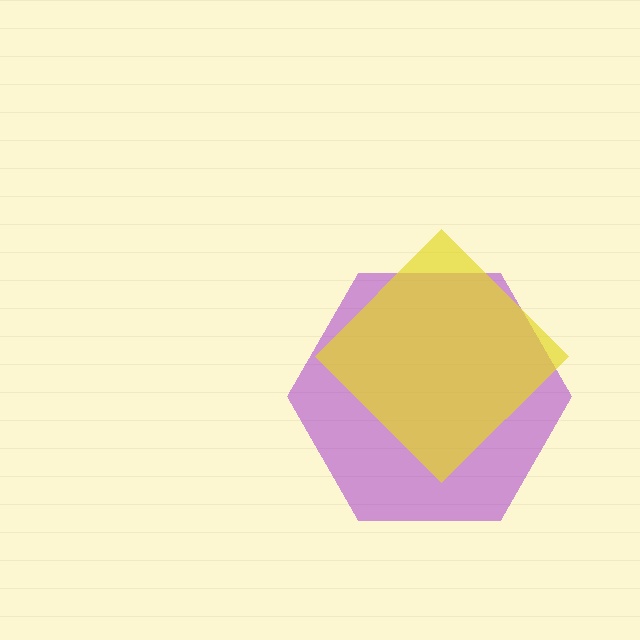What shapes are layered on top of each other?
The layered shapes are: a purple hexagon, a yellow diamond.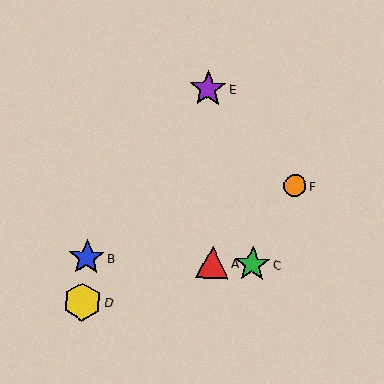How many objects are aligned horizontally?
3 objects (A, B, C) are aligned horizontally.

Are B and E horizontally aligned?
No, B is at y≈257 and E is at y≈89.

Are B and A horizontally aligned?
Yes, both are at y≈257.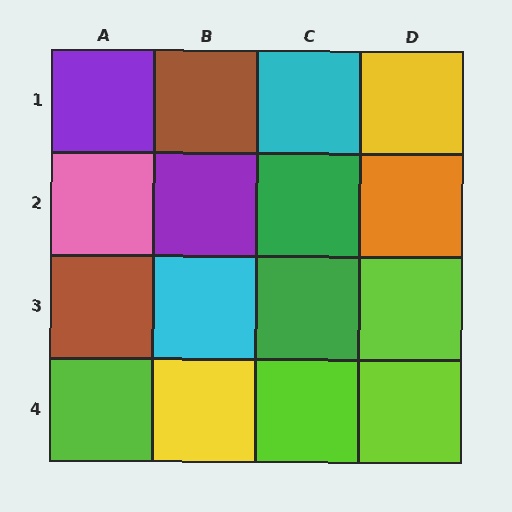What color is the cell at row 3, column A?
Brown.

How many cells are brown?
2 cells are brown.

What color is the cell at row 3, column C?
Green.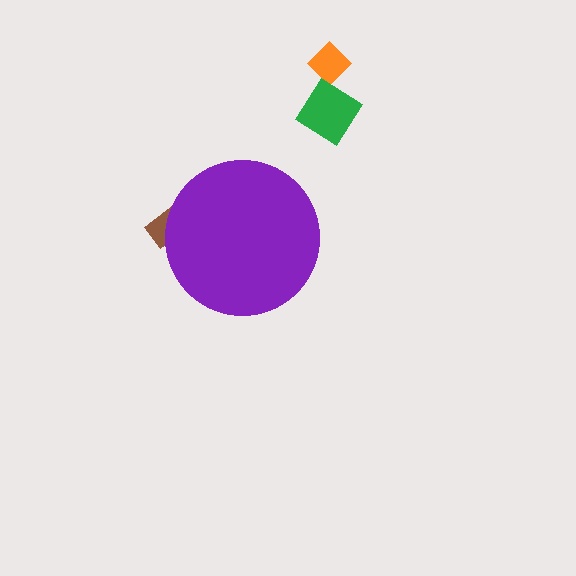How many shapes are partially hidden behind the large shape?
1 shape is partially hidden.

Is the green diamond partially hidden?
No, the green diamond is fully visible.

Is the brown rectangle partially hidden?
Yes, the brown rectangle is partially hidden behind the purple circle.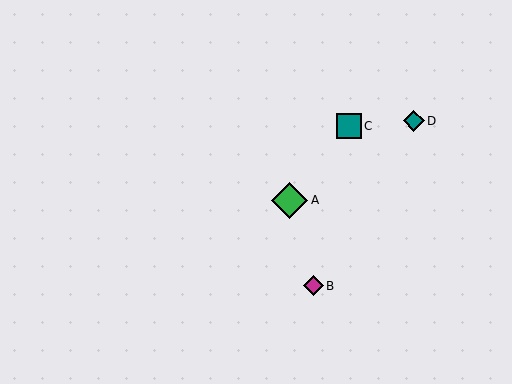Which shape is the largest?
The green diamond (labeled A) is the largest.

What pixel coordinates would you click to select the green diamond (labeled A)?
Click at (290, 200) to select the green diamond A.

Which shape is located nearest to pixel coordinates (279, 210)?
The green diamond (labeled A) at (290, 200) is nearest to that location.